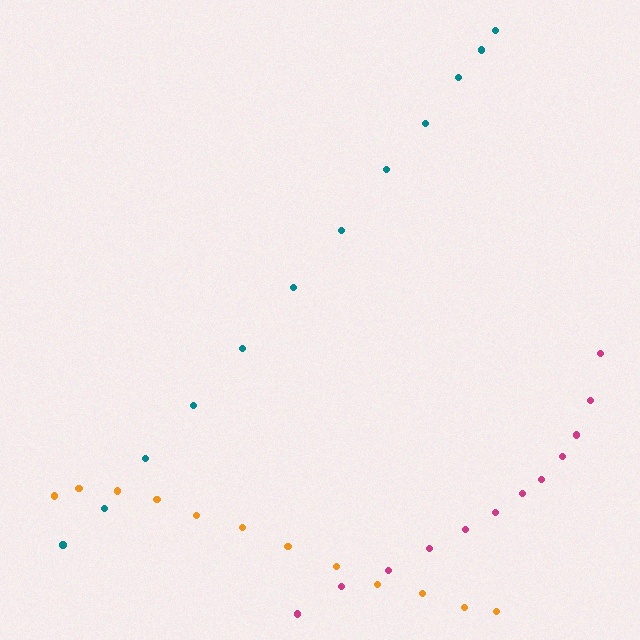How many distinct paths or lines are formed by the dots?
There are 3 distinct paths.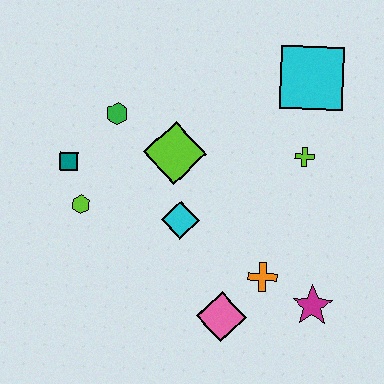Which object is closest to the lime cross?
The cyan square is closest to the lime cross.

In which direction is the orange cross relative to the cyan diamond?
The orange cross is to the right of the cyan diamond.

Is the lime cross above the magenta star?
Yes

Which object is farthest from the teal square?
The magenta star is farthest from the teal square.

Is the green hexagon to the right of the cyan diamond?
No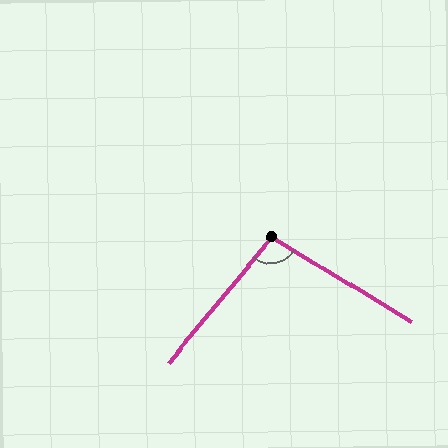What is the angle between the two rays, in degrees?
Approximately 98 degrees.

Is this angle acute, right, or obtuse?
It is obtuse.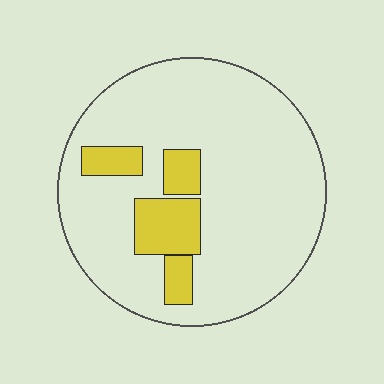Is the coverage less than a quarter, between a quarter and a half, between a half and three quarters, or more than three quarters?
Less than a quarter.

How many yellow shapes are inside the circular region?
4.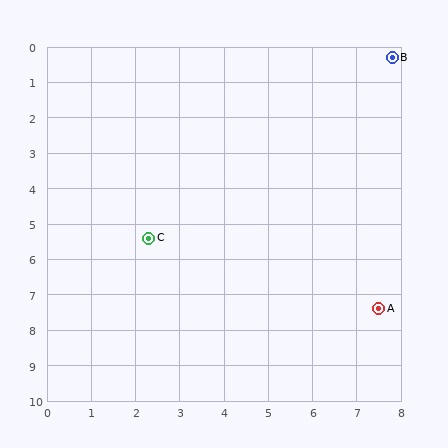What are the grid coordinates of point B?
Point B is at approximately (7.8, 0.3).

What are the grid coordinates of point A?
Point A is at approximately (7.5, 7.4).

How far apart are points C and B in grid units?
Points C and B are about 7.5 grid units apart.